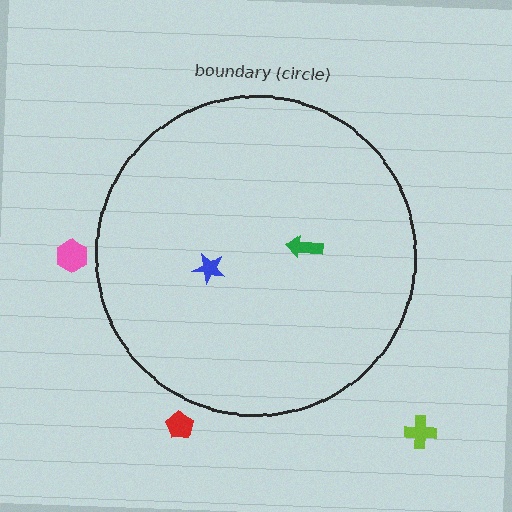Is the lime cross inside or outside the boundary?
Outside.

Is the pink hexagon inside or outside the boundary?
Outside.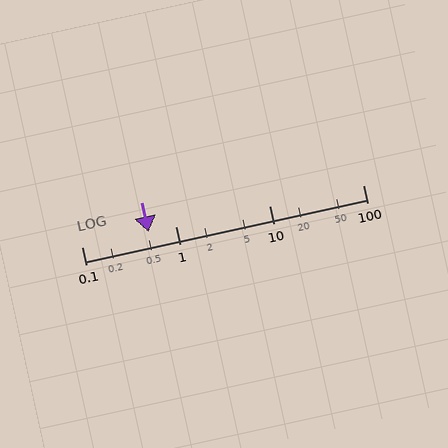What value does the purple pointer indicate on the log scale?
The pointer indicates approximately 0.52.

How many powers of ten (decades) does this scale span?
The scale spans 3 decades, from 0.1 to 100.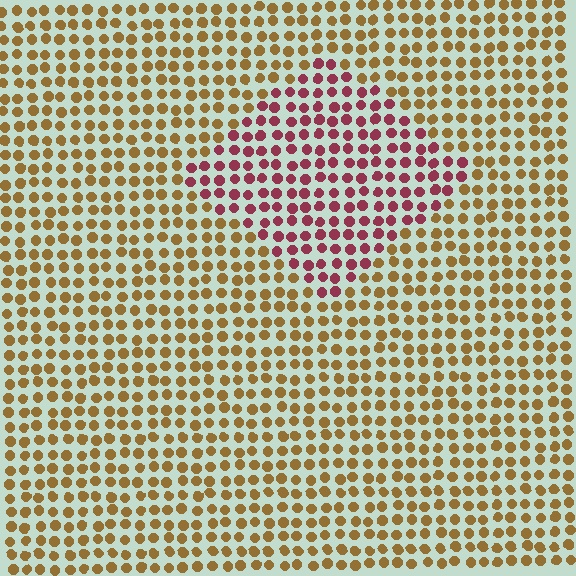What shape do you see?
I see a diamond.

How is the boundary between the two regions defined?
The boundary is defined purely by a slight shift in hue (about 56 degrees). Spacing, size, and orientation are identical on both sides.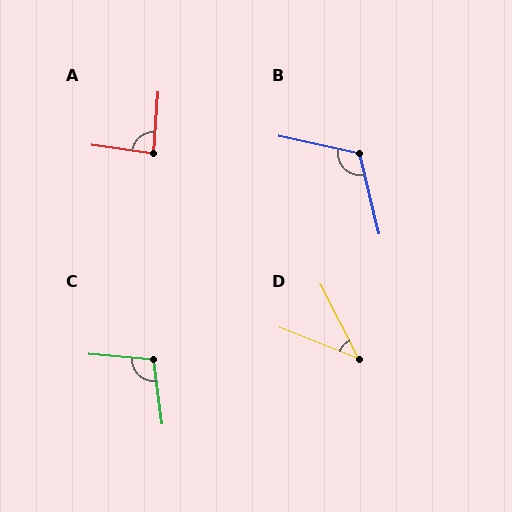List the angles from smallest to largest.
D (41°), A (86°), C (102°), B (116°).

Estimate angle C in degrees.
Approximately 102 degrees.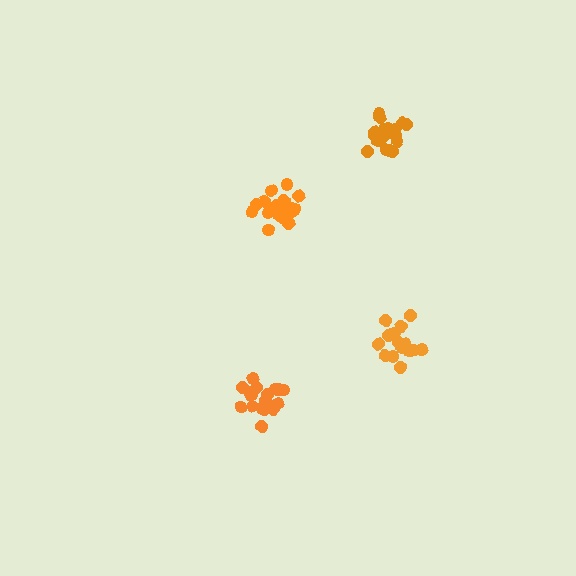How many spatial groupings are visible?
There are 4 spatial groupings.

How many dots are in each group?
Group 1: 17 dots, Group 2: 20 dots, Group 3: 19 dots, Group 4: 20 dots (76 total).